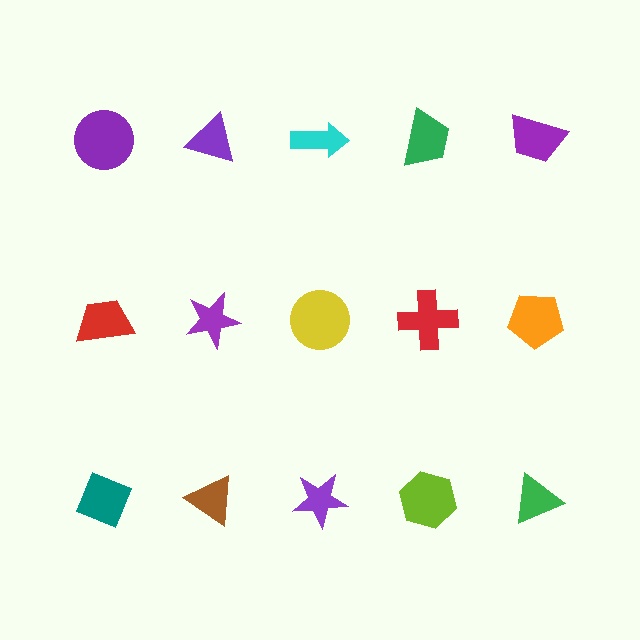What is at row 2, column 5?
An orange pentagon.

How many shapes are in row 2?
5 shapes.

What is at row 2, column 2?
A purple star.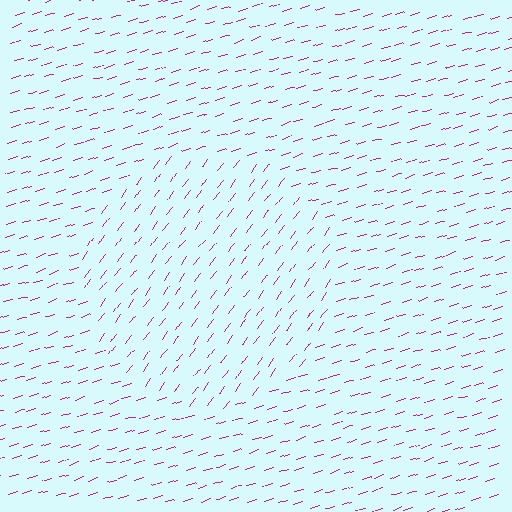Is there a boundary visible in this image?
Yes, there is a texture boundary formed by a change in line orientation.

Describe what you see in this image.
The image is filled with small magenta line segments. A circle region in the image has lines oriented differently from the surrounding lines, creating a visible texture boundary.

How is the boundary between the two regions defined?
The boundary is defined purely by a change in line orientation (approximately 36 degrees difference). All lines are the same color and thickness.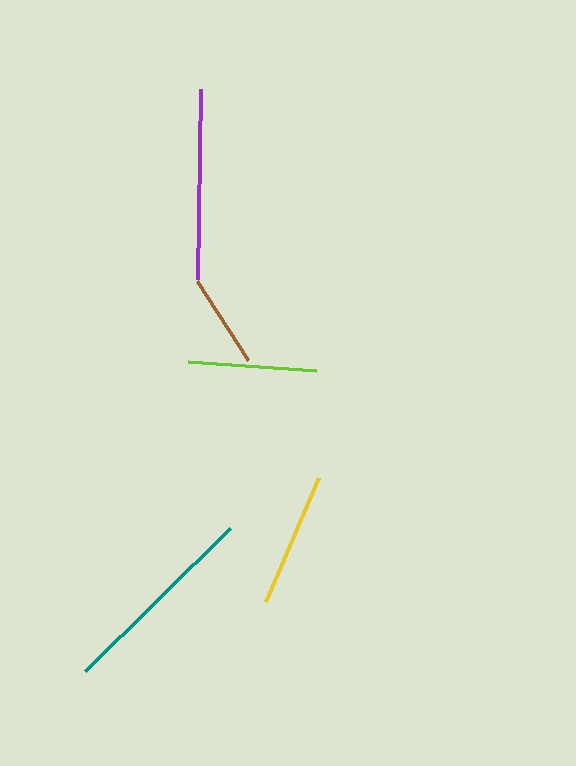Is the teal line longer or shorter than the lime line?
The teal line is longer than the lime line.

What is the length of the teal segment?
The teal segment is approximately 204 pixels long.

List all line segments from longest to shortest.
From longest to shortest: teal, purple, yellow, lime, brown.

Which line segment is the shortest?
The brown line is the shortest at approximately 94 pixels.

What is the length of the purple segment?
The purple segment is approximately 190 pixels long.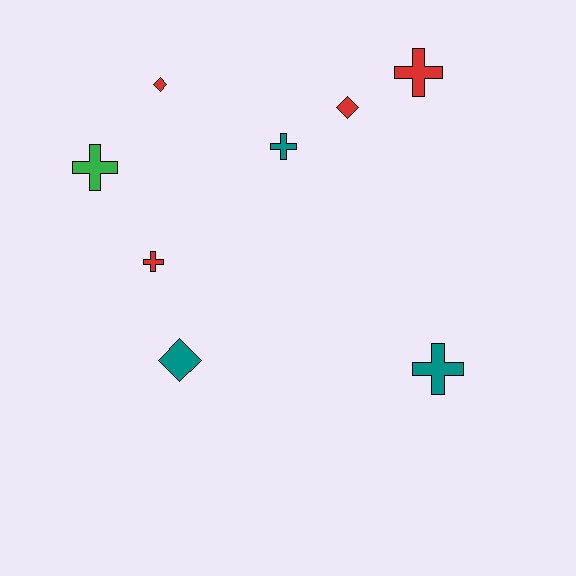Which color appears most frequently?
Red, with 4 objects.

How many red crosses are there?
There are 2 red crosses.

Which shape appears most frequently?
Cross, with 5 objects.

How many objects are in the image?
There are 8 objects.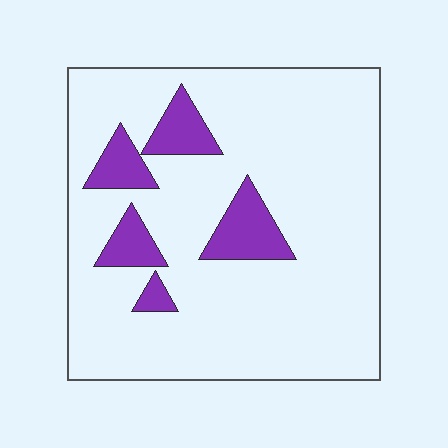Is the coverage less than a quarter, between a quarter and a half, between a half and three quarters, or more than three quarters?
Less than a quarter.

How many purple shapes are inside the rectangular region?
5.